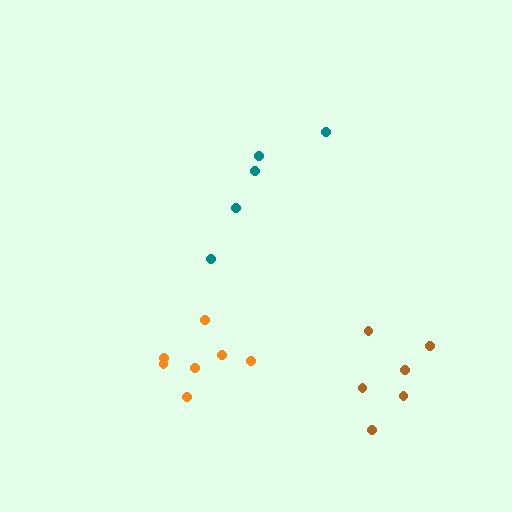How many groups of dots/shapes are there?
There are 3 groups.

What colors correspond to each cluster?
The clusters are colored: teal, brown, orange.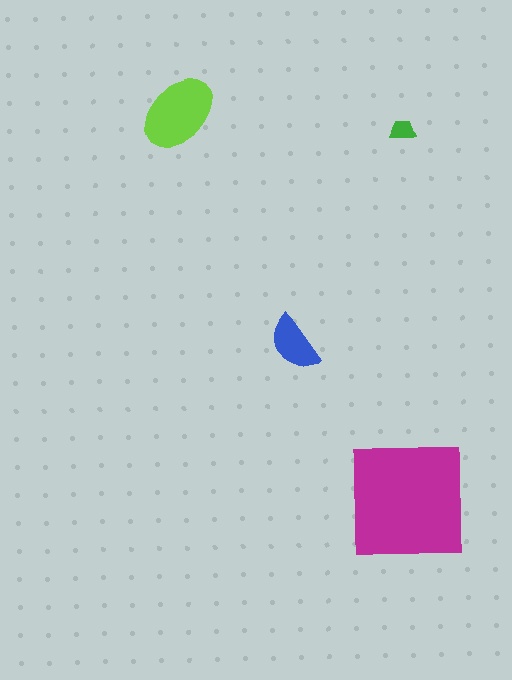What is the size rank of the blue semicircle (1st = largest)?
3rd.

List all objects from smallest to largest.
The green trapezoid, the blue semicircle, the lime ellipse, the magenta square.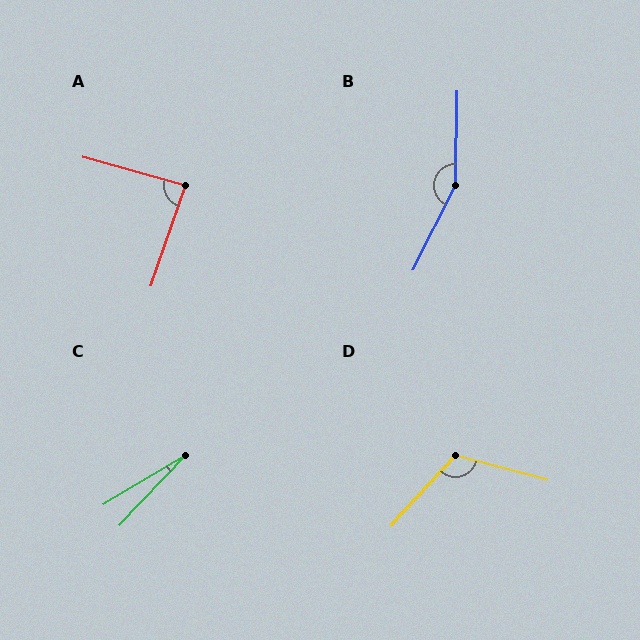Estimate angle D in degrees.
Approximately 118 degrees.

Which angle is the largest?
B, at approximately 154 degrees.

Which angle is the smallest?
C, at approximately 16 degrees.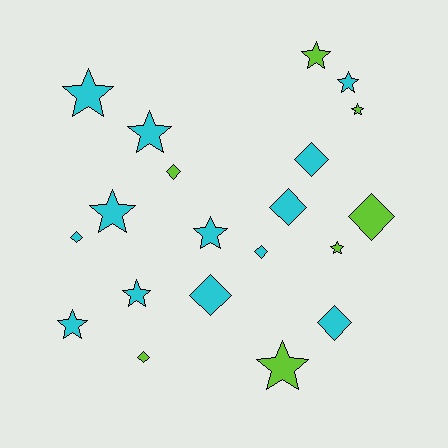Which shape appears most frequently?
Star, with 11 objects.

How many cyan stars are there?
There are 7 cyan stars.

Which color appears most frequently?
Cyan, with 13 objects.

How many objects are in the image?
There are 20 objects.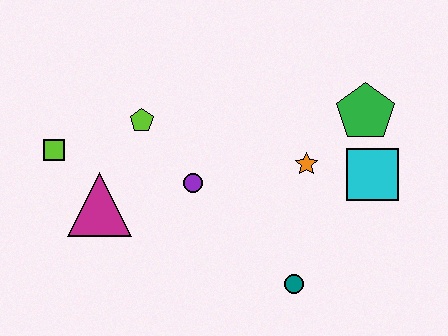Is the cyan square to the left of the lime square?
No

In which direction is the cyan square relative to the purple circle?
The cyan square is to the right of the purple circle.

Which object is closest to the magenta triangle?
The lime square is closest to the magenta triangle.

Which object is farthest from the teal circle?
The lime square is farthest from the teal circle.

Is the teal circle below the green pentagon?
Yes